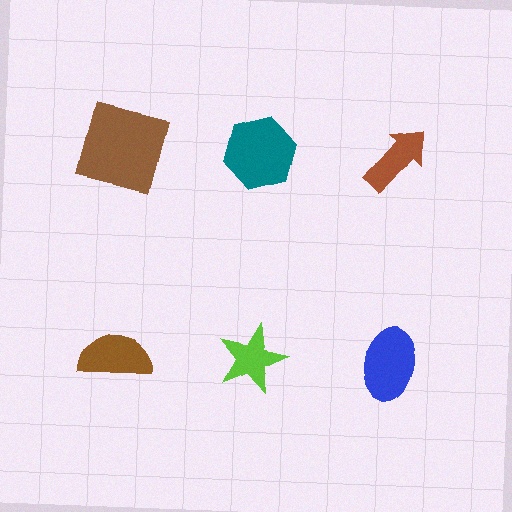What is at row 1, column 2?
A teal hexagon.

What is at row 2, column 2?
A lime star.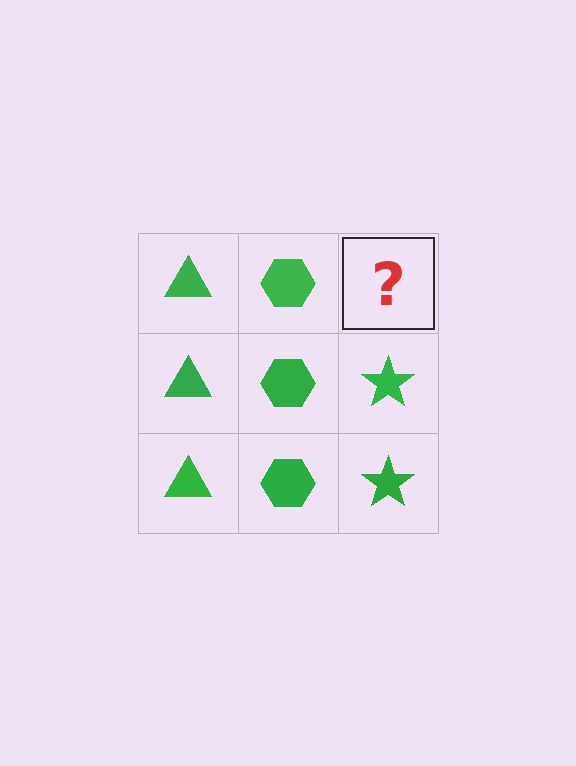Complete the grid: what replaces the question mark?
The question mark should be replaced with a green star.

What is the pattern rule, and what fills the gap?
The rule is that each column has a consistent shape. The gap should be filled with a green star.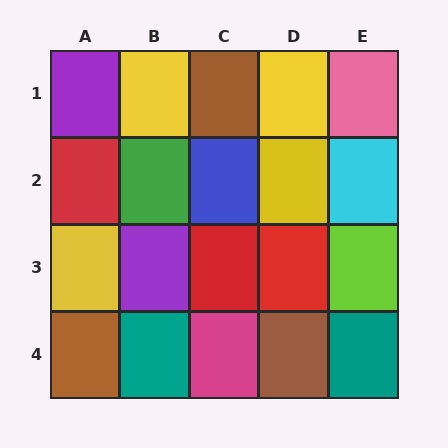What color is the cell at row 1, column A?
Purple.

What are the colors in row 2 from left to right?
Red, green, blue, yellow, cyan.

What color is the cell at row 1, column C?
Brown.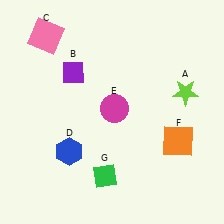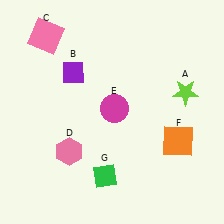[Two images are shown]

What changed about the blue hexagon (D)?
In Image 1, D is blue. In Image 2, it changed to pink.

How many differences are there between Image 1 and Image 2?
There is 1 difference between the two images.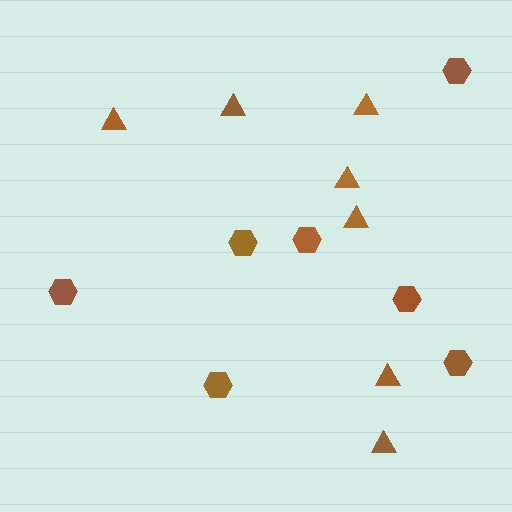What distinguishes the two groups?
There are 2 groups: one group of hexagons (7) and one group of triangles (7).